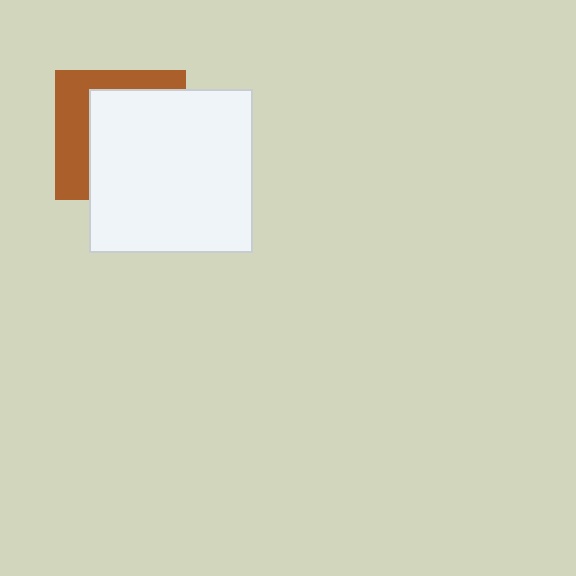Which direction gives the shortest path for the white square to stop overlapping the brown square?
Moving toward the lower-right gives the shortest separation.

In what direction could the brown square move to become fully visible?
The brown square could move toward the upper-left. That would shift it out from behind the white square entirely.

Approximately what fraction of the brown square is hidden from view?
Roughly 62% of the brown square is hidden behind the white square.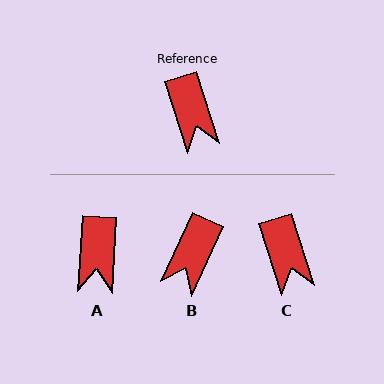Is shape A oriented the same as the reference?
No, it is off by about 21 degrees.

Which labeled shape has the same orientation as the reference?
C.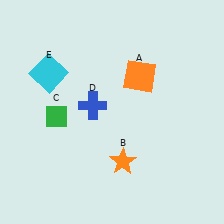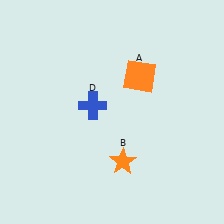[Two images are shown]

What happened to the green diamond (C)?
The green diamond (C) was removed in Image 2. It was in the bottom-left area of Image 1.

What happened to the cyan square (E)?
The cyan square (E) was removed in Image 2. It was in the top-left area of Image 1.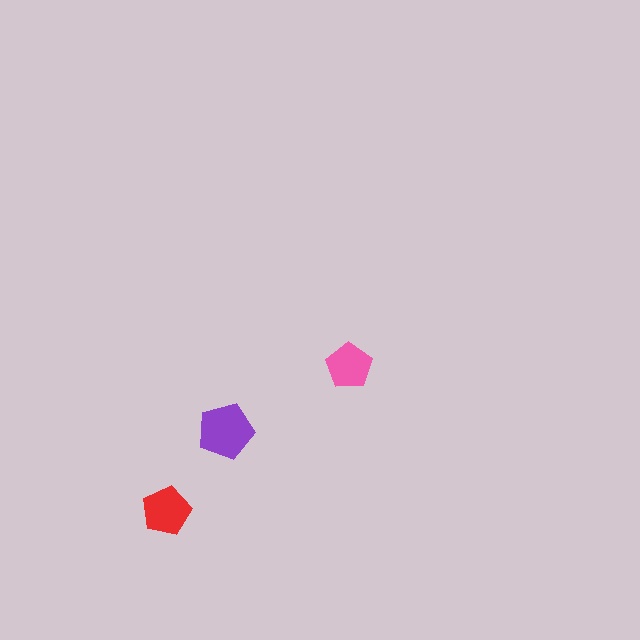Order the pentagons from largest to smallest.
the purple one, the red one, the pink one.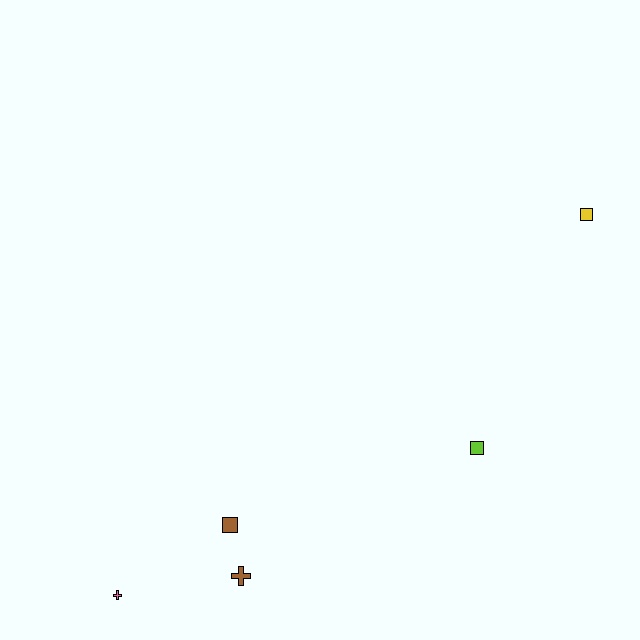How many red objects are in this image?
There are no red objects.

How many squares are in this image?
There are 3 squares.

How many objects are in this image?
There are 5 objects.